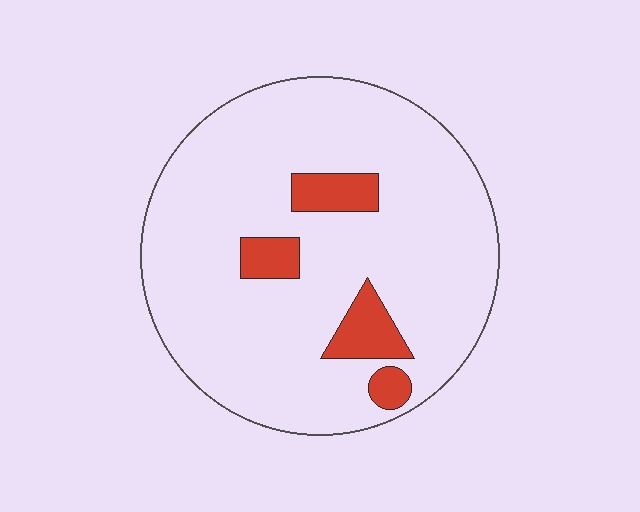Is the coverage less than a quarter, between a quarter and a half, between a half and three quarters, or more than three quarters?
Less than a quarter.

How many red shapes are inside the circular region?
4.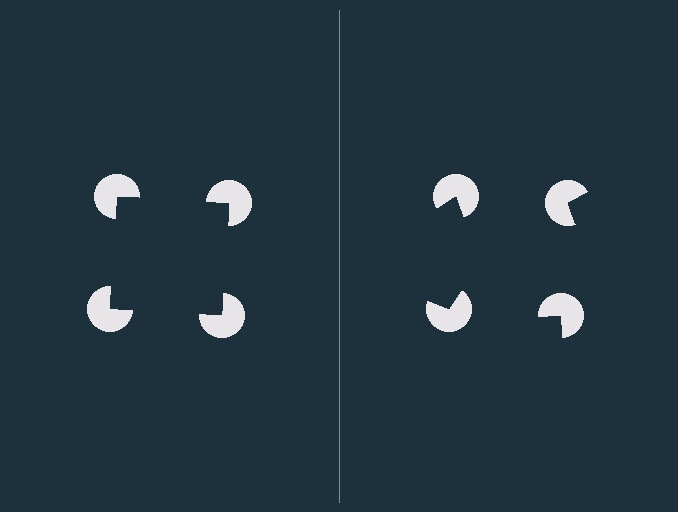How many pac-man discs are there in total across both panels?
8 — 4 on each side.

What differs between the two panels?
The pac-man discs are positioned identically on both sides; only the wedge orientations differ. On the left they align to a square; on the right they are misaligned.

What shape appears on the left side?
An illusory square.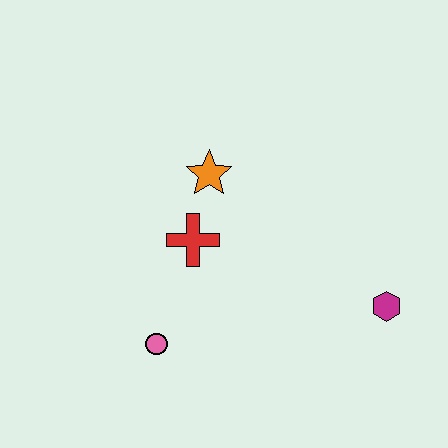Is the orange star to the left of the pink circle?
No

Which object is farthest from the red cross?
The magenta hexagon is farthest from the red cross.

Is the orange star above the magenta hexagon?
Yes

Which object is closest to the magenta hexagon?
The red cross is closest to the magenta hexagon.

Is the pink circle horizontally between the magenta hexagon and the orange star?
No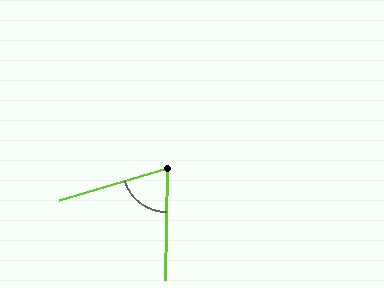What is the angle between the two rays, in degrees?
Approximately 73 degrees.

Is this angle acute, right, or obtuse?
It is acute.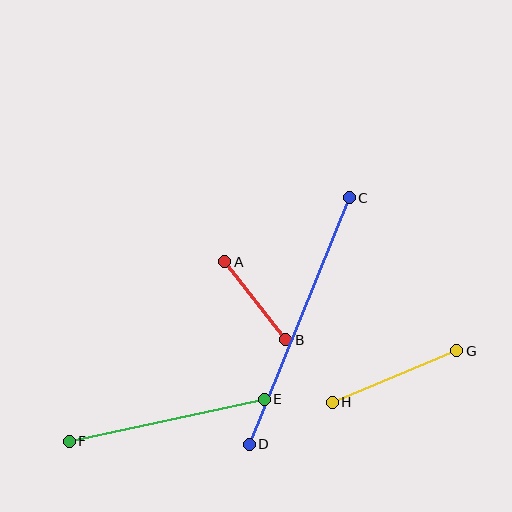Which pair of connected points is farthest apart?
Points C and D are farthest apart.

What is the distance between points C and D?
The distance is approximately 266 pixels.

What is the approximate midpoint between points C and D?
The midpoint is at approximately (299, 321) pixels.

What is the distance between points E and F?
The distance is approximately 199 pixels.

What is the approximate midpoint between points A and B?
The midpoint is at approximately (255, 301) pixels.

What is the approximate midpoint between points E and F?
The midpoint is at approximately (167, 420) pixels.